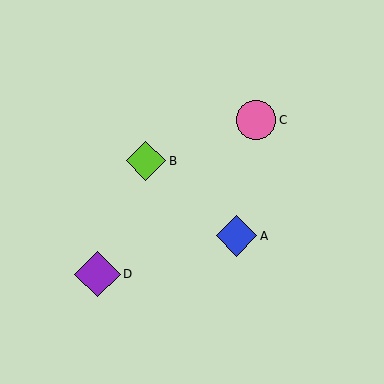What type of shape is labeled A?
Shape A is a blue diamond.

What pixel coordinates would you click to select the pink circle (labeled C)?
Click at (256, 120) to select the pink circle C.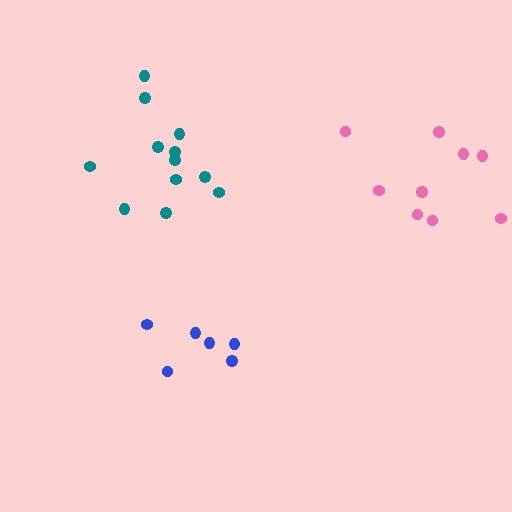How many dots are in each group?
Group 1: 12 dots, Group 2: 6 dots, Group 3: 9 dots (27 total).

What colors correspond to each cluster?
The clusters are colored: teal, blue, pink.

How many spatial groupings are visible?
There are 3 spatial groupings.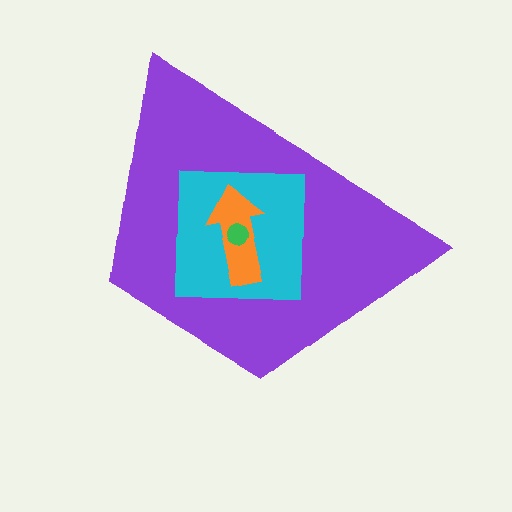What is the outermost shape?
The purple trapezoid.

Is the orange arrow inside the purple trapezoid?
Yes.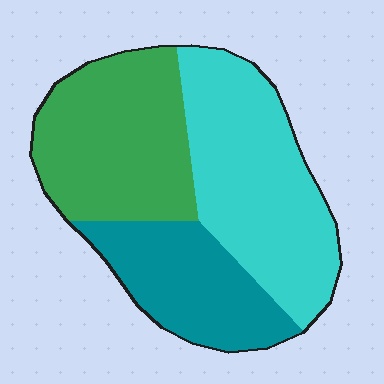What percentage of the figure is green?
Green takes up about one third (1/3) of the figure.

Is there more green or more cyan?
Cyan.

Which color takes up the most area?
Cyan, at roughly 40%.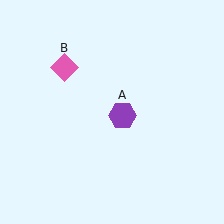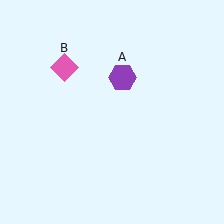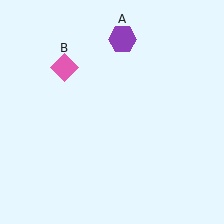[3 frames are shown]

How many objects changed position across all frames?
1 object changed position: purple hexagon (object A).